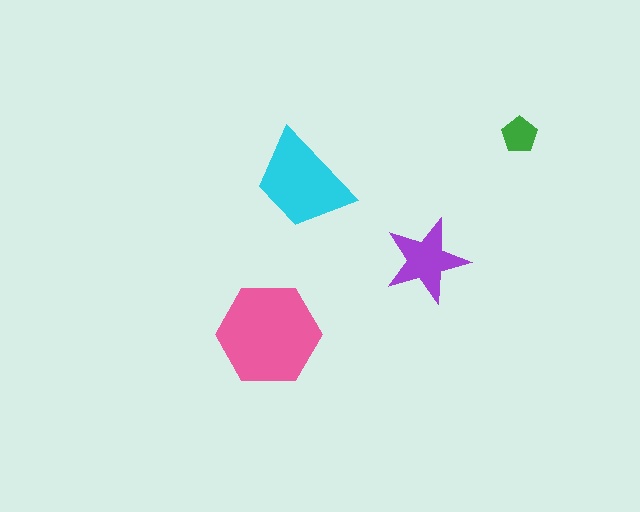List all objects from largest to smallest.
The pink hexagon, the cyan trapezoid, the purple star, the green pentagon.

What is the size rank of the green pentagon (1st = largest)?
4th.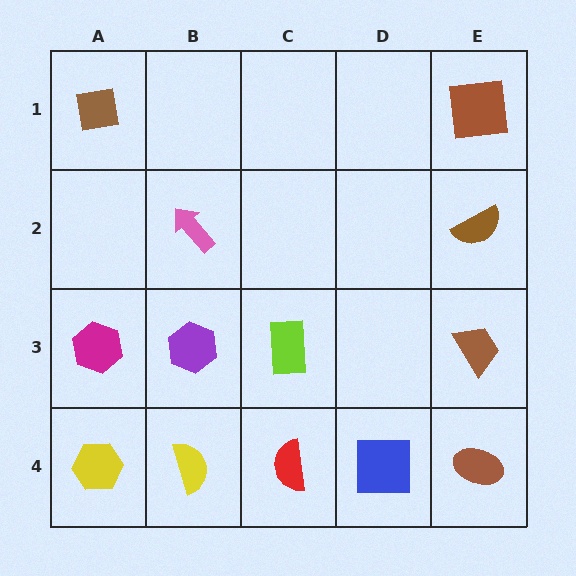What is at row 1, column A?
A brown square.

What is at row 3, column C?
A lime rectangle.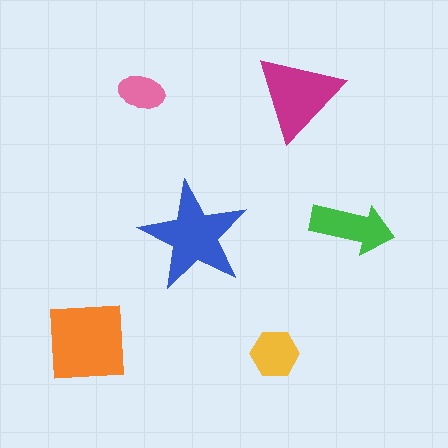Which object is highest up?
The pink ellipse is topmost.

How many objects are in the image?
There are 6 objects in the image.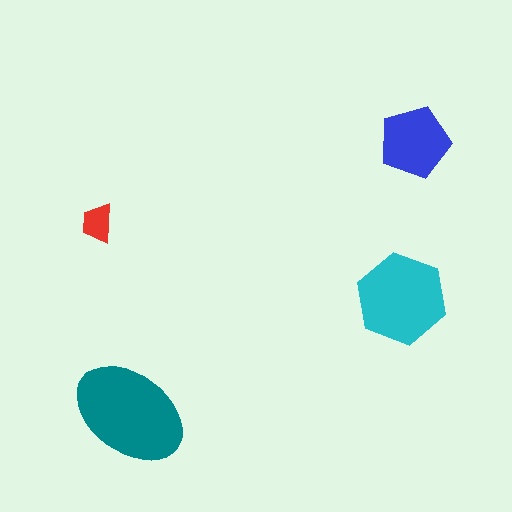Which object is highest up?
The blue pentagon is topmost.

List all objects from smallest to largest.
The red trapezoid, the blue pentagon, the cyan hexagon, the teal ellipse.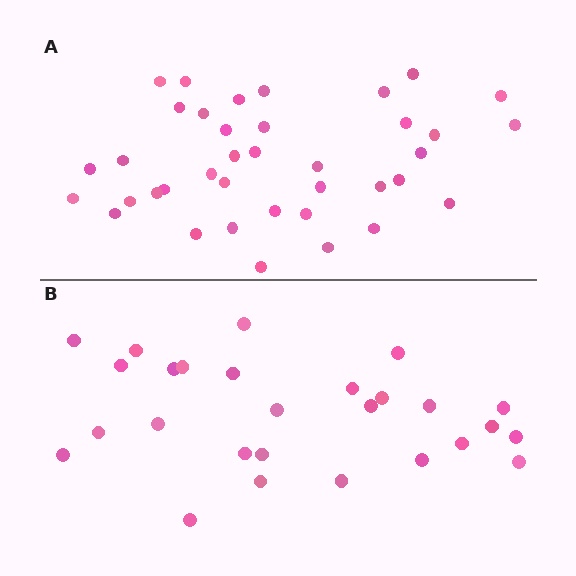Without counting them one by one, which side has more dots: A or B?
Region A (the top region) has more dots.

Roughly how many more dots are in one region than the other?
Region A has roughly 12 or so more dots than region B.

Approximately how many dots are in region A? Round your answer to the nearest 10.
About 40 dots. (The exact count is 38, which rounds to 40.)